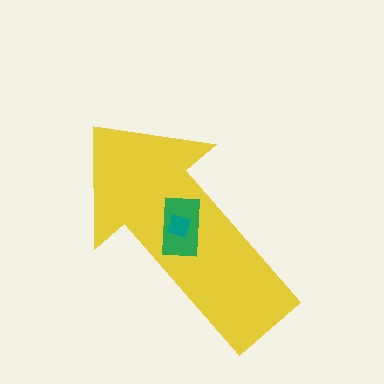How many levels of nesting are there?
3.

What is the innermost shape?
The teal square.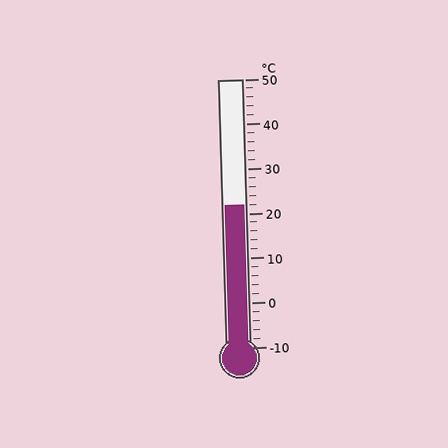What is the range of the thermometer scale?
The thermometer scale ranges from -10°C to 50°C.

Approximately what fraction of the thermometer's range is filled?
The thermometer is filled to approximately 55% of its range.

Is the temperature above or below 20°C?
The temperature is above 20°C.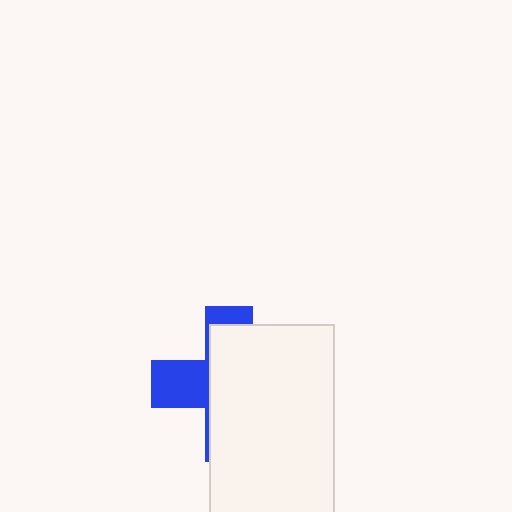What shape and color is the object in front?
The object in front is a white rectangle.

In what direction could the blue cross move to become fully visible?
The blue cross could move left. That would shift it out from behind the white rectangle entirely.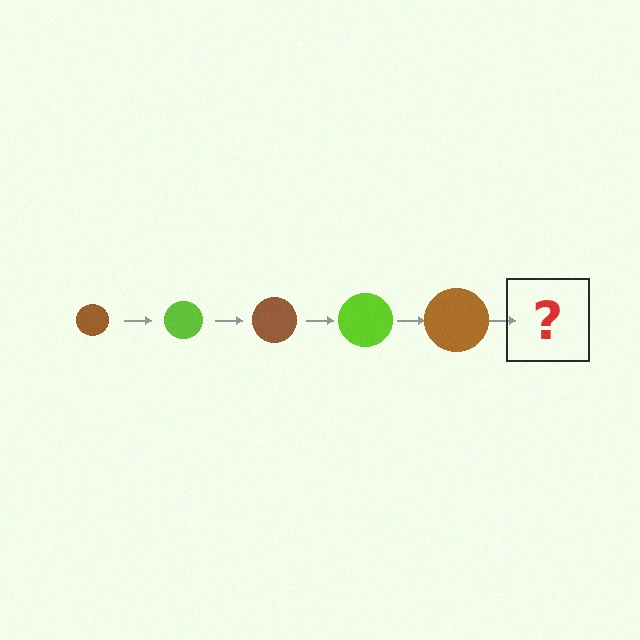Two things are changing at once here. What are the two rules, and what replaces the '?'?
The two rules are that the circle grows larger each step and the color cycles through brown and lime. The '?' should be a lime circle, larger than the previous one.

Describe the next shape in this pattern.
It should be a lime circle, larger than the previous one.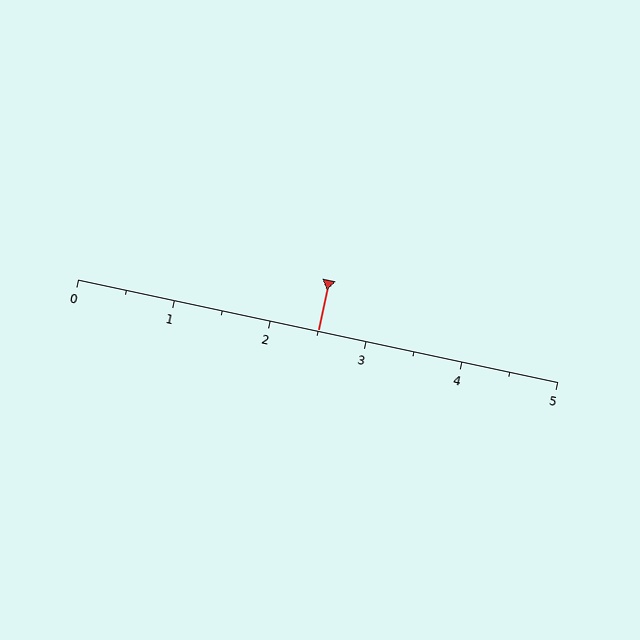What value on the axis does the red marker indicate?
The marker indicates approximately 2.5.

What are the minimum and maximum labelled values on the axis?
The axis runs from 0 to 5.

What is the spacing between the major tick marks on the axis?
The major ticks are spaced 1 apart.